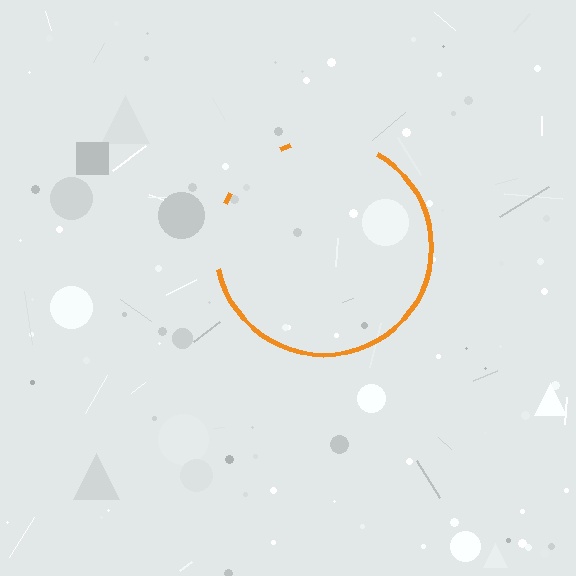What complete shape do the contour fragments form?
The contour fragments form a circle.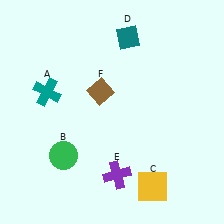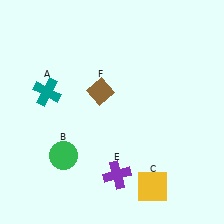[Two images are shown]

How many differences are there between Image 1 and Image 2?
There is 1 difference between the two images.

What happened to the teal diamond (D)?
The teal diamond (D) was removed in Image 2. It was in the top-right area of Image 1.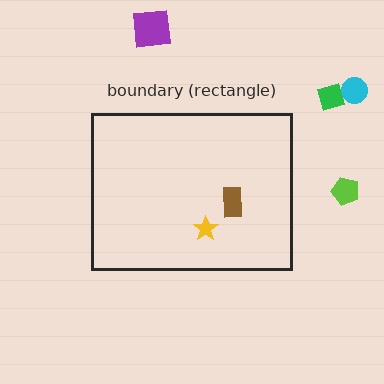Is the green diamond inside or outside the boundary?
Outside.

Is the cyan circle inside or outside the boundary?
Outside.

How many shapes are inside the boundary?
2 inside, 4 outside.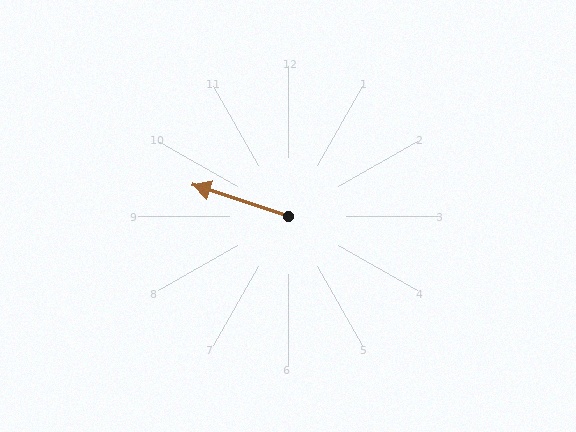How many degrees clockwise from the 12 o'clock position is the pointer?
Approximately 288 degrees.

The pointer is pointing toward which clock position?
Roughly 10 o'clock.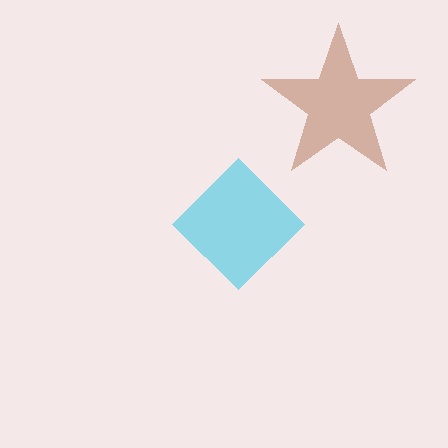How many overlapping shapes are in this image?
There are 2 overlapping shapes in the image.